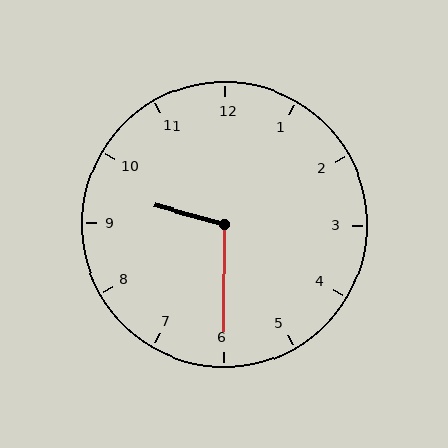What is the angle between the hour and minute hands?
Approximately 105 degrees.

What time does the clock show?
9:30.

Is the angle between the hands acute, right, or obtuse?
It is obtuse.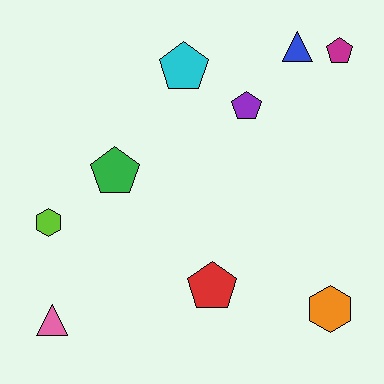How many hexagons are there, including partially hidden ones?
There are 2 hexagons.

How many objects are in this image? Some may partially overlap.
There are 9 objects.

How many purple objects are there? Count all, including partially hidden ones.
There is 1 purple object.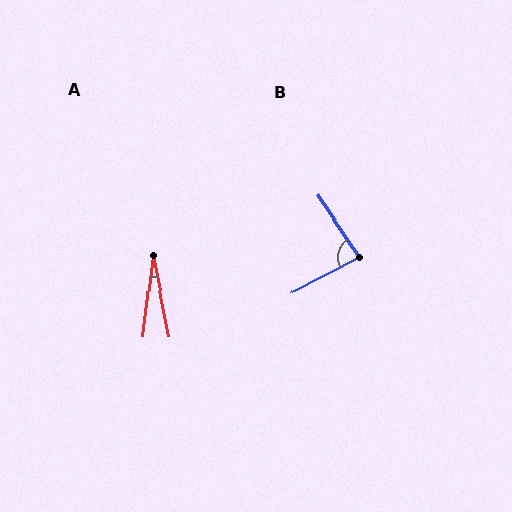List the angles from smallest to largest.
A (17°), B (84°).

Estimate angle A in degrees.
Approximately 17 degrees.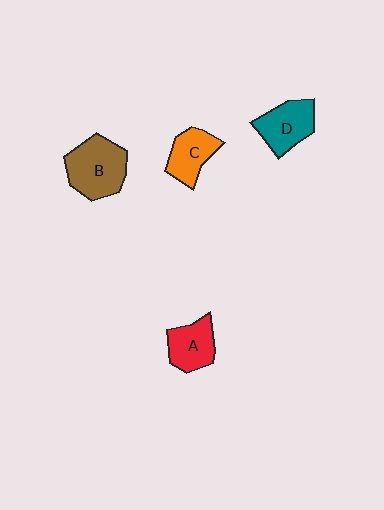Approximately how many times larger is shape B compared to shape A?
Approximately 1.5 times.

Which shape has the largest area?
Shape B (brown).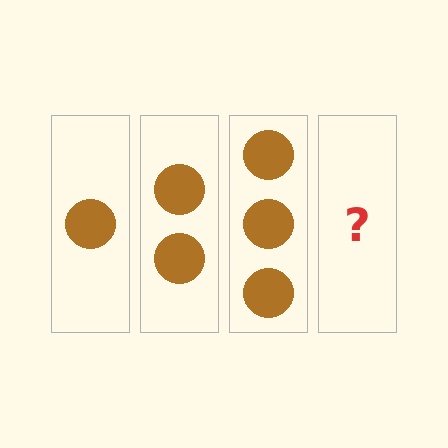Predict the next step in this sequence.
The next step is 4 circles.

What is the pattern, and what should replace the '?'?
The pattern is that each step adds one more circle. The '?' should be 4 circles.